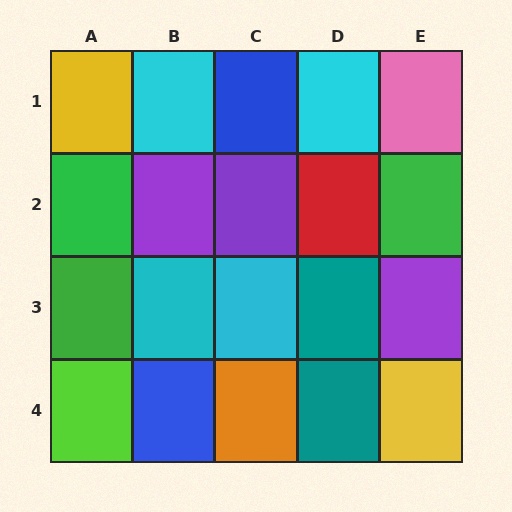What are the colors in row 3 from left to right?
Green, cyan, cyan, teal, purple.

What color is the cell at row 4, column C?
Orange.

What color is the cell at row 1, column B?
Cyan.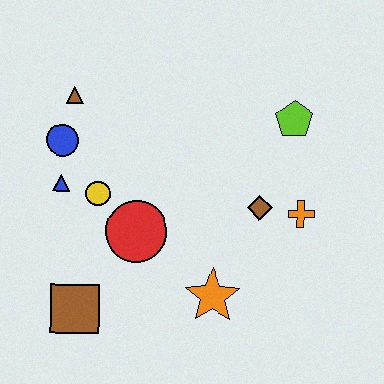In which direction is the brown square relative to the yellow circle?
The brown square is below the yellow circle.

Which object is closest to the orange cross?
The brown diamond is closest to the orange cross.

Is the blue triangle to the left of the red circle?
Yes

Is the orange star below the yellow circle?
Yes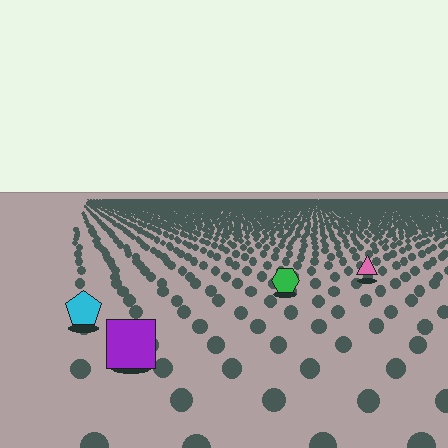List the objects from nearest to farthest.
From nearest to farthest: the purple square, the cyan pentagon, the green hexagon, the pink triangle.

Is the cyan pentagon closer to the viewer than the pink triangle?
Yes. The cyan pentagon is closer — you can tell from the texture gradient: the ground texture is coarser near it.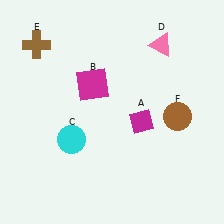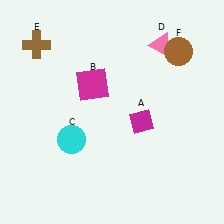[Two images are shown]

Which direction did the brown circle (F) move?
The brown circle (F) moved up.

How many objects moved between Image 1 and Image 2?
1 object moved between the two images.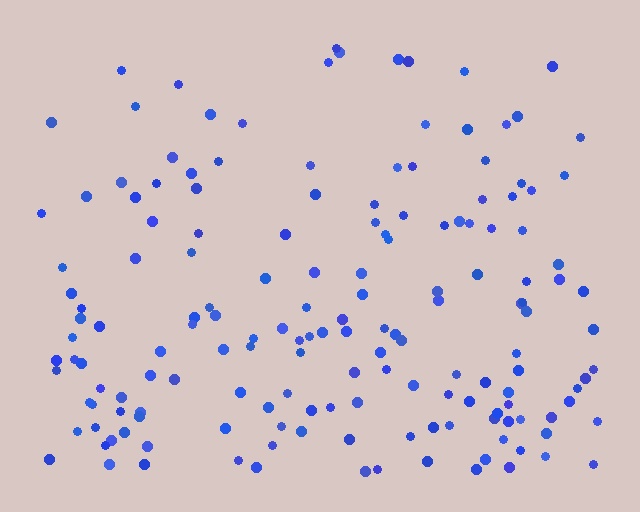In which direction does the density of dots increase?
From top to bottom, with the bottom side densest.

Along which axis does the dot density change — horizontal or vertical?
Vertical.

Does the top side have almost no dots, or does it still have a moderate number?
Still a moderate number, just noticeably fewer than the bottom.